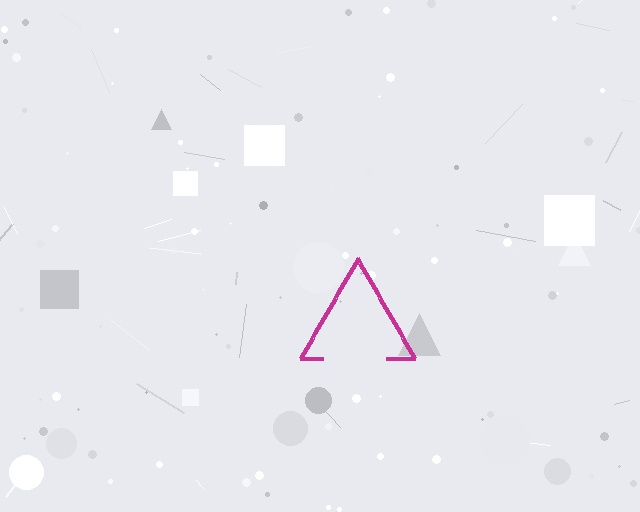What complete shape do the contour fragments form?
The contour fragments form a triangle.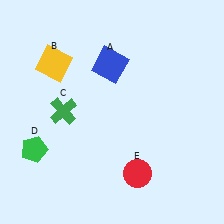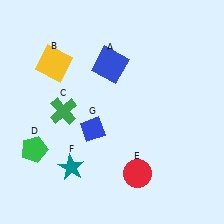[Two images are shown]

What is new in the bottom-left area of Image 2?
A teal star (F) was added in the bottom-left area of Image 2.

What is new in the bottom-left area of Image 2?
A blue diamond (G) was added in the bottom-left area of Image 2.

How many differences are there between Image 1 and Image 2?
There are 2 differences between the two images.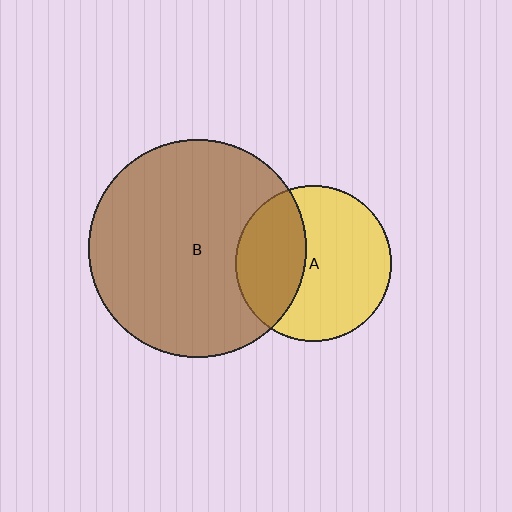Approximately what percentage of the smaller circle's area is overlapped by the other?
Approximately 35%.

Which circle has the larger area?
Circle B (brown).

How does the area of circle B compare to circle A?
Approximately 1.9 times.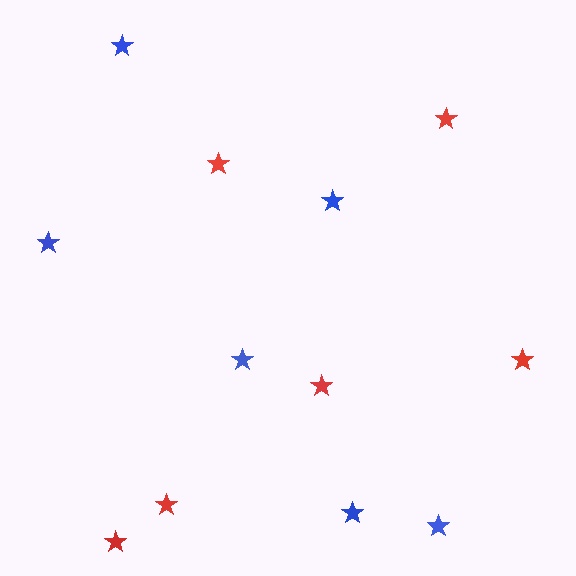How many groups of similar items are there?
There are 2 groups: one group of red stars (6) and one group of blue stars (6).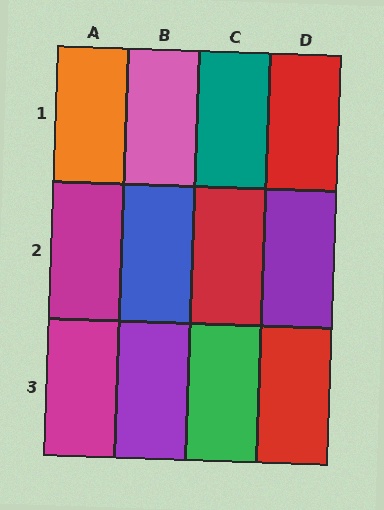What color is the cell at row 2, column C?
Red.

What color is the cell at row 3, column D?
Red.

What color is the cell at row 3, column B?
Purple.